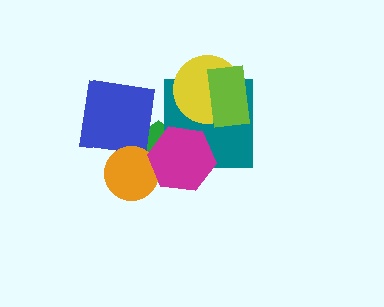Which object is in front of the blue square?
The orange circle is in front of the blue square.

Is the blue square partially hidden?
Yes, it is partially covered by another shape.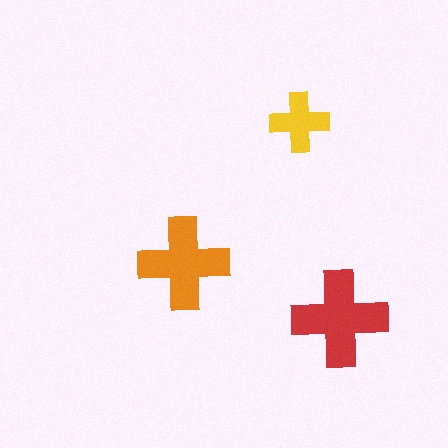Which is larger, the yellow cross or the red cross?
The red one.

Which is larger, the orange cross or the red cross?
The red one.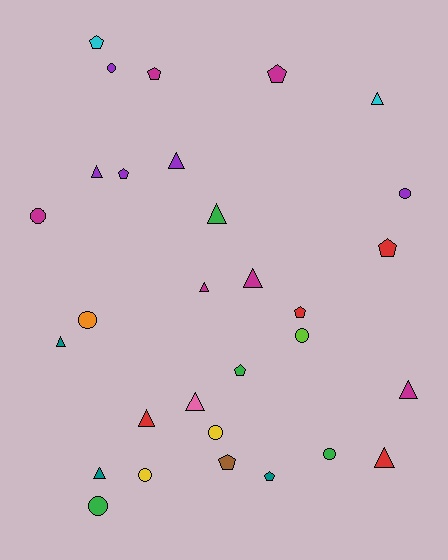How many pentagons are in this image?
There are 9 pentagons.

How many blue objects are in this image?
There are no blue objects.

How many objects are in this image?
There are 30 objects.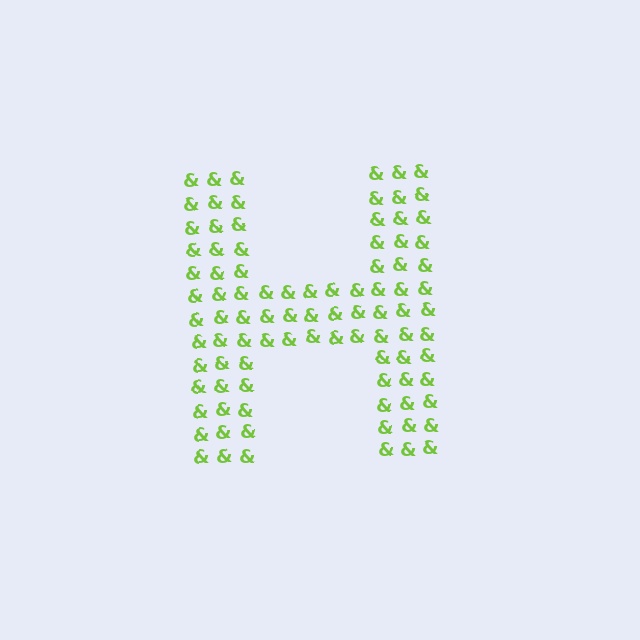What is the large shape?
The large shape is the letter H.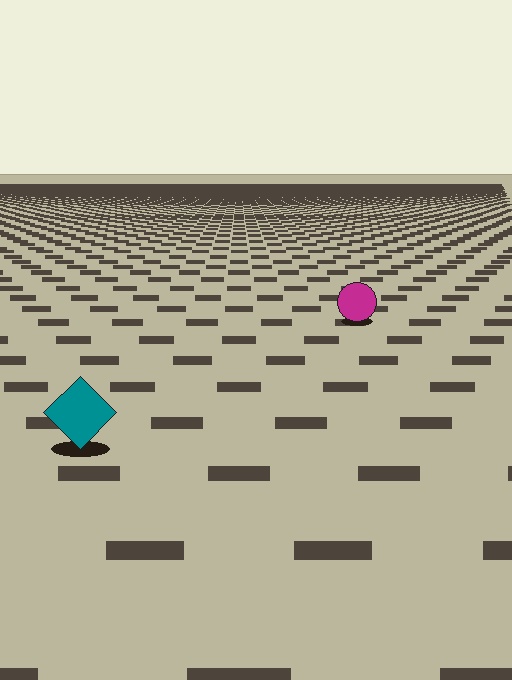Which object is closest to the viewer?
The teal diamond is closest. The texture marks near it are larger and more spread out.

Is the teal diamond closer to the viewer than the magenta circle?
Yes. The teal diamond is closer — you can tell from the texture gradient: the ground texture is coarser near it.